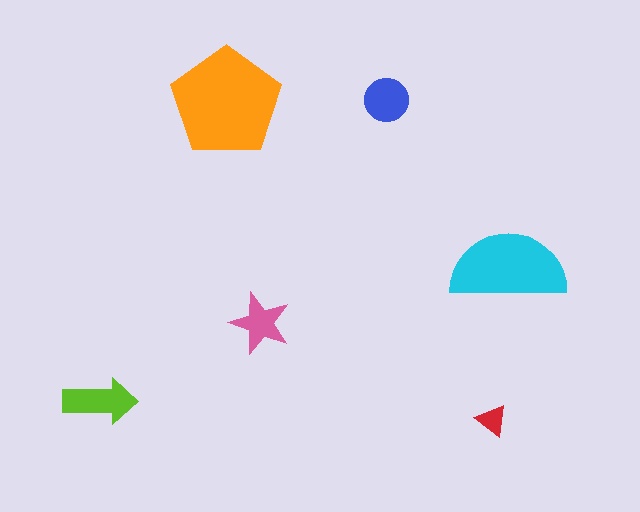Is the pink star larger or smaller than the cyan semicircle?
Smaller.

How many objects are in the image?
There are 6 objects in the image.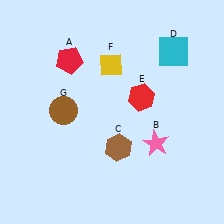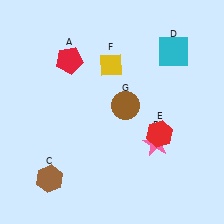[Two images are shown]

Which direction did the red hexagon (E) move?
The red hexagon (E) moved down.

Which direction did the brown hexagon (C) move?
The brown hexagon (C) moved left.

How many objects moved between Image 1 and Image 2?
3 objects moved between the two images.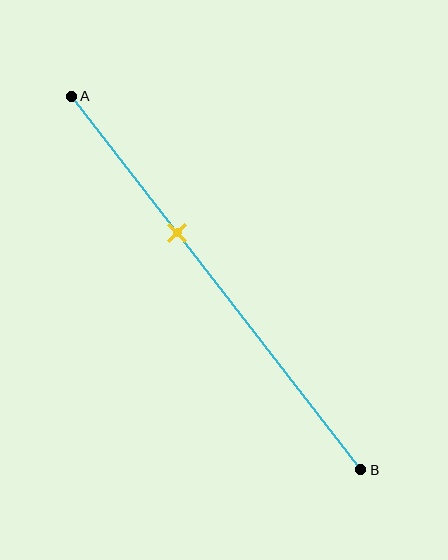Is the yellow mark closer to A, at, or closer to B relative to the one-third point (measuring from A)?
The yellow mark is closer to point B than the one-third point of segment AB.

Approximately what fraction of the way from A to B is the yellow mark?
The yellow mark is approximately 35% of the way from A to B.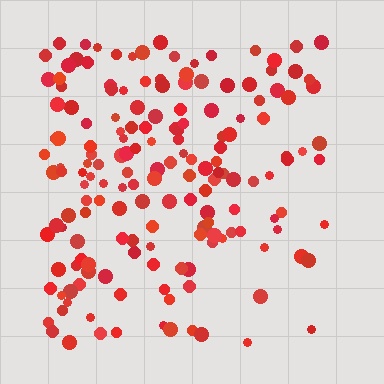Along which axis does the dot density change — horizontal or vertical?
Horizontal.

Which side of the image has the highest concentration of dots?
The left.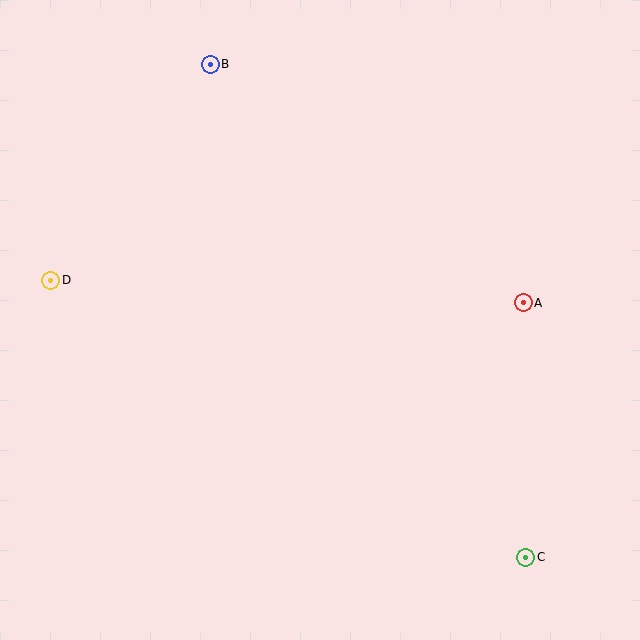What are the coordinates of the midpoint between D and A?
The midpoint between D and A is at (287, 292).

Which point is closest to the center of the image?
Point A at (523, 303) is closest to the center.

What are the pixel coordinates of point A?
Point A is at (523, 303).